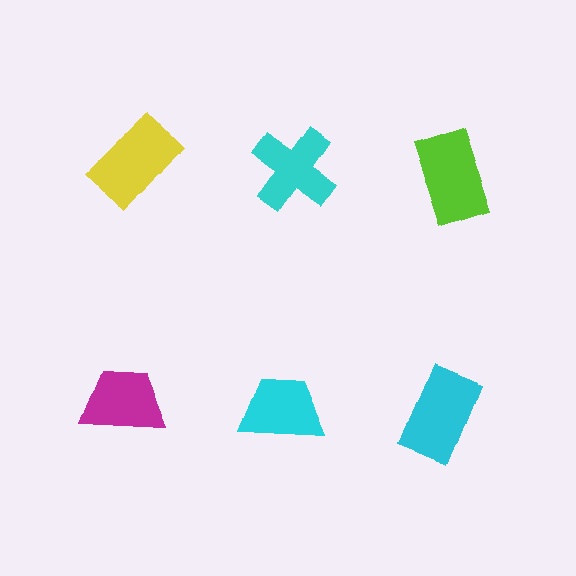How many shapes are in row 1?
3 shapes.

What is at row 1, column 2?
A cyan cross.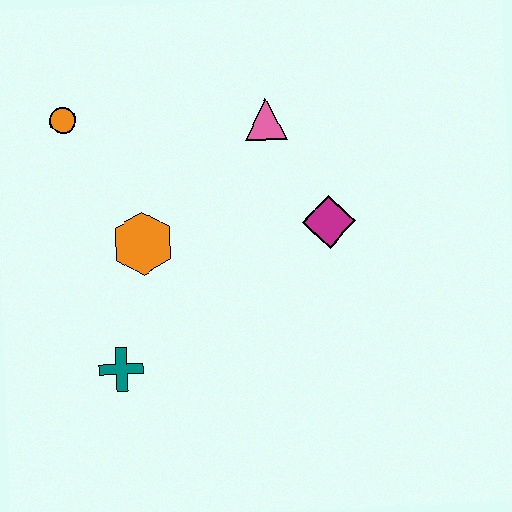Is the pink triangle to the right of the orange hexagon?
Yes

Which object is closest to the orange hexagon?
The teal cross is closest to the orange hexagon.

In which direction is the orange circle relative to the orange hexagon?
The orange circle is above the orange hexagon.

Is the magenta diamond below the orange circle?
Yes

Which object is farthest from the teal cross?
The pink triangle is farthest from the teal cross.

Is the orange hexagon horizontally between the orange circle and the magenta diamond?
Yes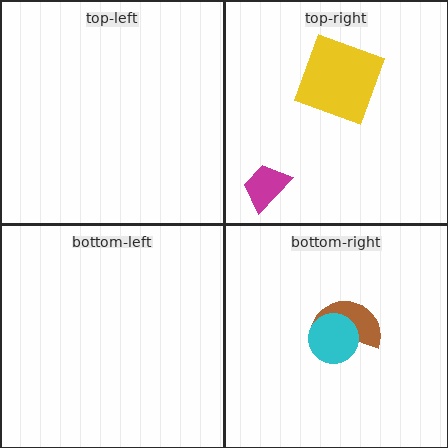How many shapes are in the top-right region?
2.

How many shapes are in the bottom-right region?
2.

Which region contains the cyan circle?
The bottom-right region.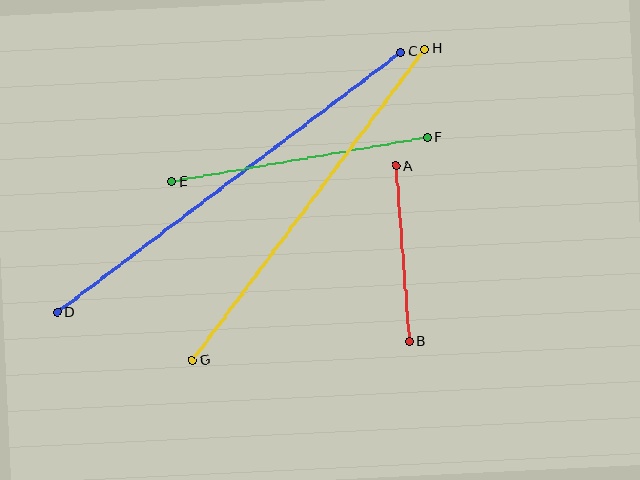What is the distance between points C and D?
The distance is approximately 431 pixels.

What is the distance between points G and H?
The distance is approximately 388 pixels.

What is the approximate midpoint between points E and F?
The midpoint is at approximately (300, 160) pixels.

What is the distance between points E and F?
The distance is approximately 259 pixels.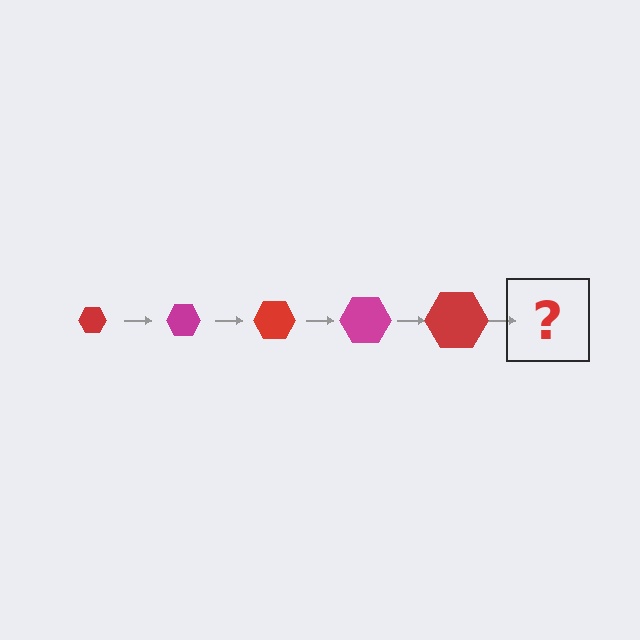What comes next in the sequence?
The next element should be a magenta hexagon, larger than the previous one.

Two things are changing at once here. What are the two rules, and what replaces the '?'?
The two rules are that the hexagon grows larger each step and the color cycles through red and magenta. The '?' should be a magenta hexagon, larger than the previous one.